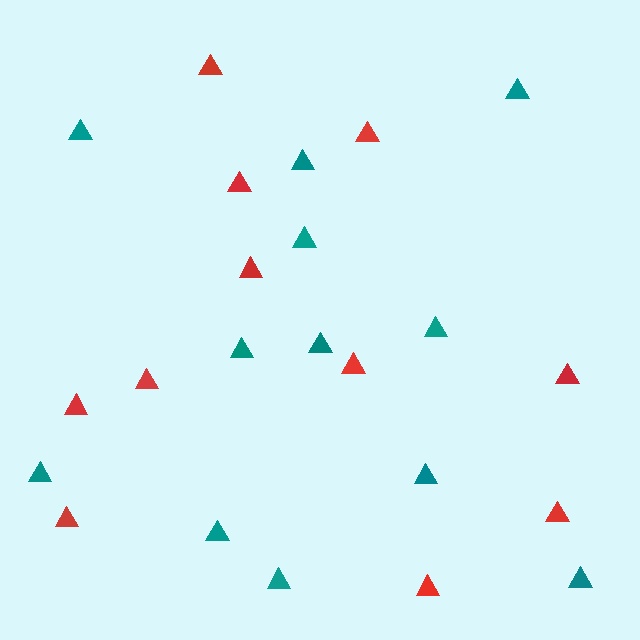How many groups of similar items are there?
There are 2 groups: one group of teal triangles (12) and one group of red triangles (11).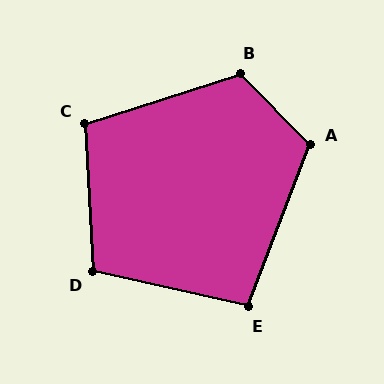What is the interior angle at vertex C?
Approximately 104 degrees (obtuse).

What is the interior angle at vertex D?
Approximately 106 degrees (obtuse).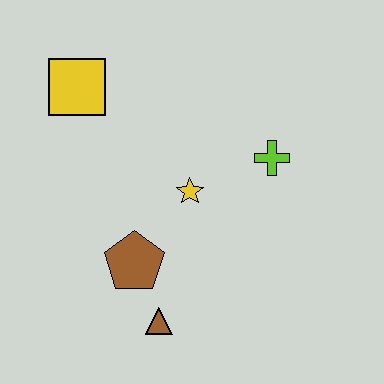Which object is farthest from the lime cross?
The yellow square is farthest from the lime cross.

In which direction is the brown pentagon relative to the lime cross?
The brown pentagon is to the left of the lime cross.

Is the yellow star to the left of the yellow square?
No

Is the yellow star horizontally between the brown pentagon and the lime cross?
Yes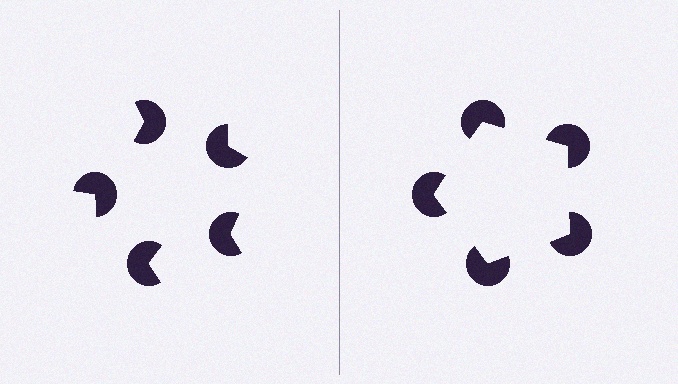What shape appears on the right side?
An illusory pentagon.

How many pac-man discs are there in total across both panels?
10 — 5 on each side.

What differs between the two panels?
The pac-man discs are positioned identically on both sides; only the wedge orientations differ. On the right they align to a pentagon; on the left they are misaligned.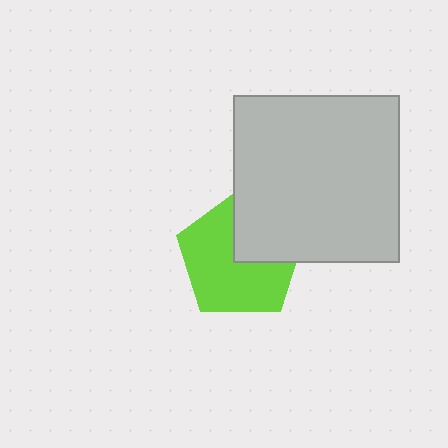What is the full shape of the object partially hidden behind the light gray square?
The partially hidden object is a lime pentagon.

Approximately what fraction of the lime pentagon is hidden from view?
Roughly 34% of the lime pentagon is hidden behind the light gray square.